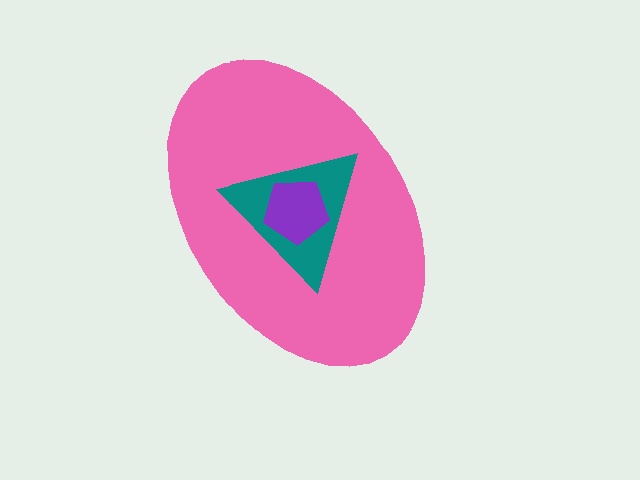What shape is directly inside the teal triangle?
The purple pentagon.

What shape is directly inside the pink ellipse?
The teal triangle.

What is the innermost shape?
The purple pentagon.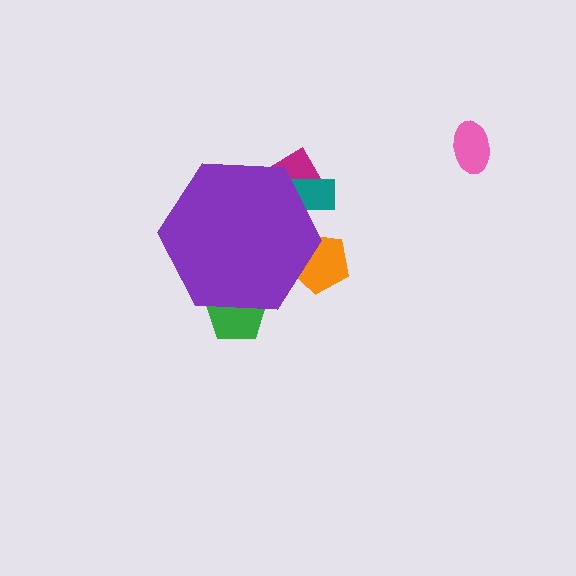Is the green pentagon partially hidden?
Yes, the green pentagon is partially hidden behind the purple hexagon.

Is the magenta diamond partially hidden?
Yes, the magenta diamond is partially hidden behind the purple hexagon.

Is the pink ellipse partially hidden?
No, the pink ellipse is fully visible.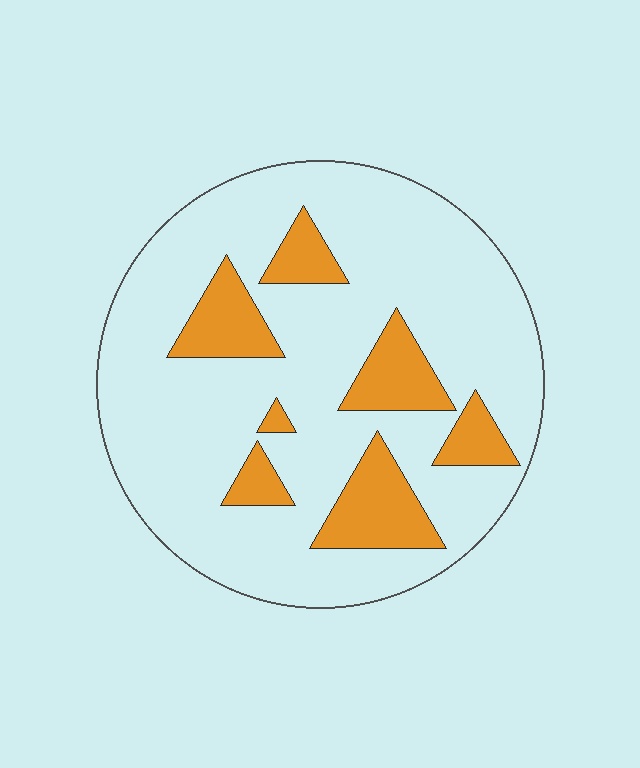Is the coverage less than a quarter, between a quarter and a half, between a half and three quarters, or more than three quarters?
Less than a quarter.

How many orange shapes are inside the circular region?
7.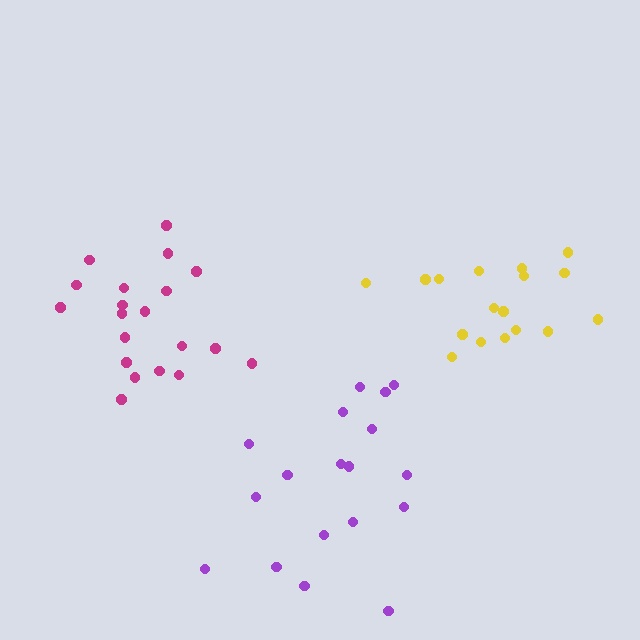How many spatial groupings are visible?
There are 3 spatial groupings.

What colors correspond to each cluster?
The clusters are colored: purple, magenta, yellow.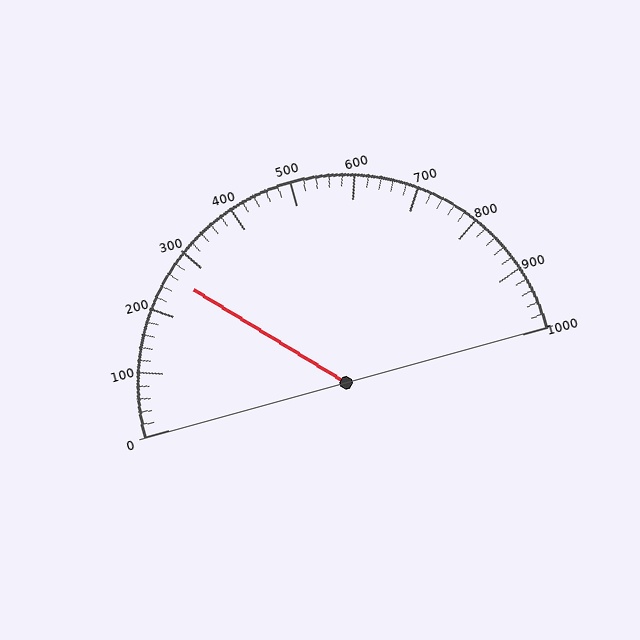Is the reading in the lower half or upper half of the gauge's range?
The reading is in the lower half of the range (0 to 1000).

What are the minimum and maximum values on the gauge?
The gauge ranges from 0 to 1000.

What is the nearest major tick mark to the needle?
The nearest major tick mark is 300.